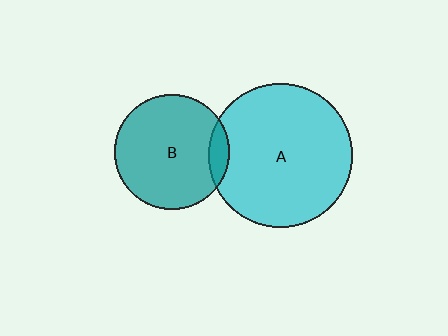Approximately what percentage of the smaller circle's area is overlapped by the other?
Approximately 10%.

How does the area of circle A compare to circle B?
Approximately 1.6 times.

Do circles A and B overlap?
Yes.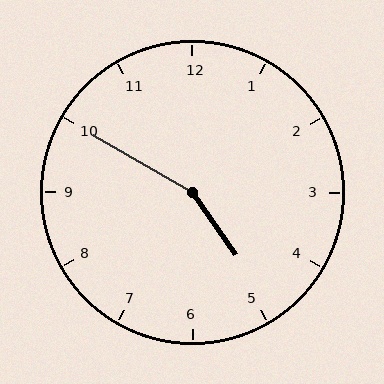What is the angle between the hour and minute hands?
Approximately 155 degrees.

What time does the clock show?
4:50.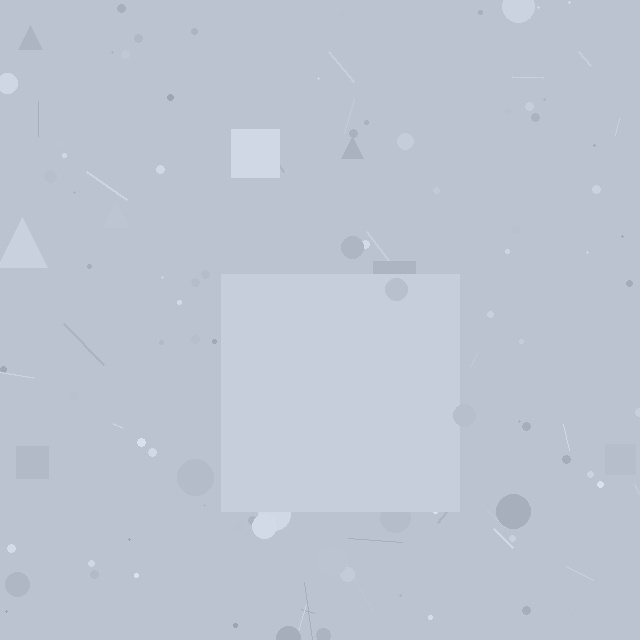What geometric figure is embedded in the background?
A square is embedded in the background.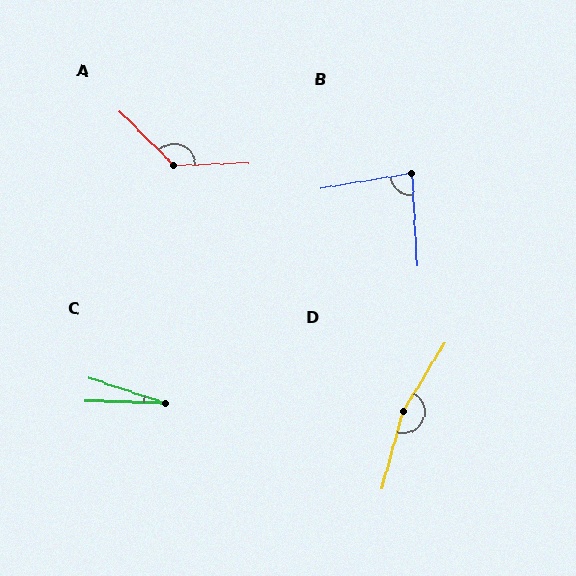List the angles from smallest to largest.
C (17°), B (84°), A (133°), D (164°).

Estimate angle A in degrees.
Approximately 133 degrees.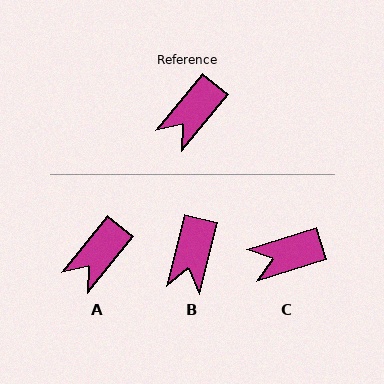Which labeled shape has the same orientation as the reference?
A.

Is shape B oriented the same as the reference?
No, it is off by about 25 degrees.